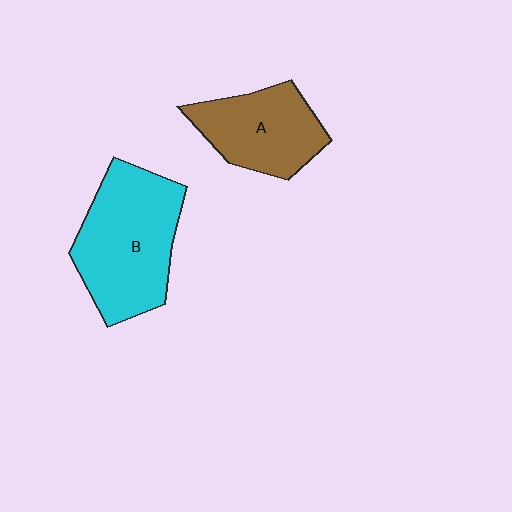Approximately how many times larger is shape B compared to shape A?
Approximately 1.5 times.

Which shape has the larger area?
Shape B (cyan).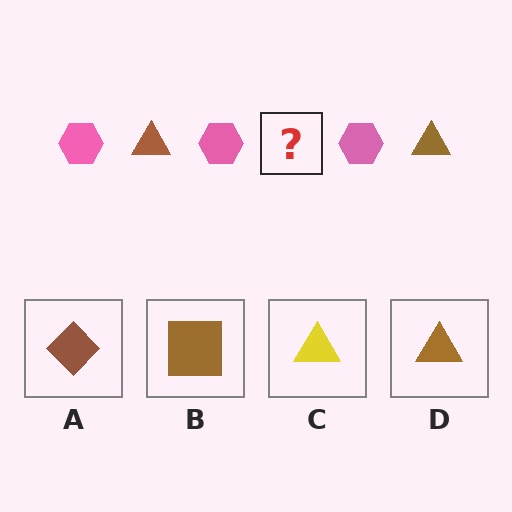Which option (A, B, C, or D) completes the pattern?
D.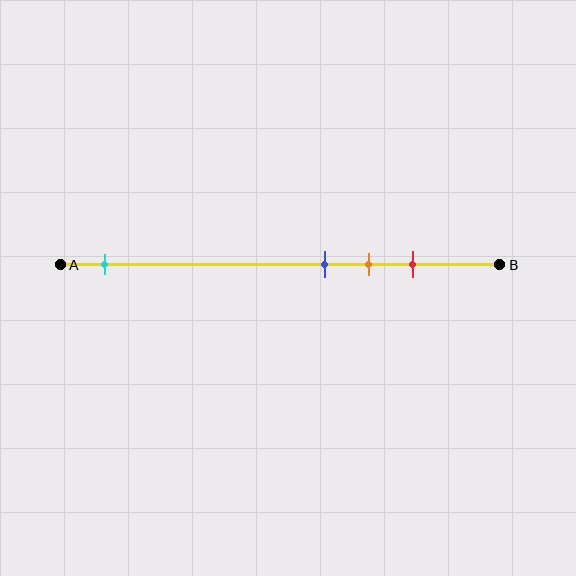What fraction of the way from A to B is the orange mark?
The orange mark is approximately 70% (0.7) of the way from A to B.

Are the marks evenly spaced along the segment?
No, the marks are not evenly spaced.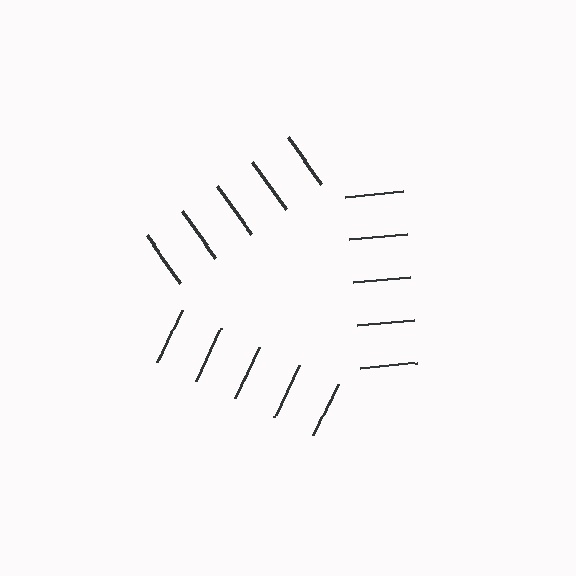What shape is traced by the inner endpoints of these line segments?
An illusory triangle — the line segments terminate on its edges but no continuous stroke is drawn.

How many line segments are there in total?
15 — 5 along each of the 3 edges.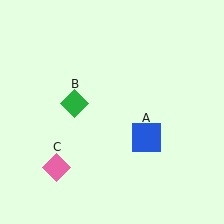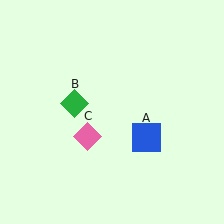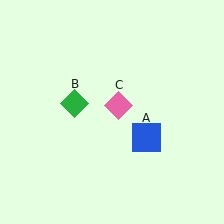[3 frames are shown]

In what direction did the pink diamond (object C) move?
The pink diamond (object C) moved up and to the right.